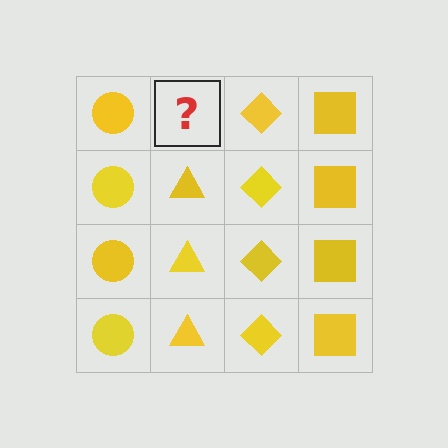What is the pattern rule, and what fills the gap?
The rule is that each column has a consistent shape. The gap should be filled with a yellow triangle.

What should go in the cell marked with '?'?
The missing cell should contain a yellow triangle.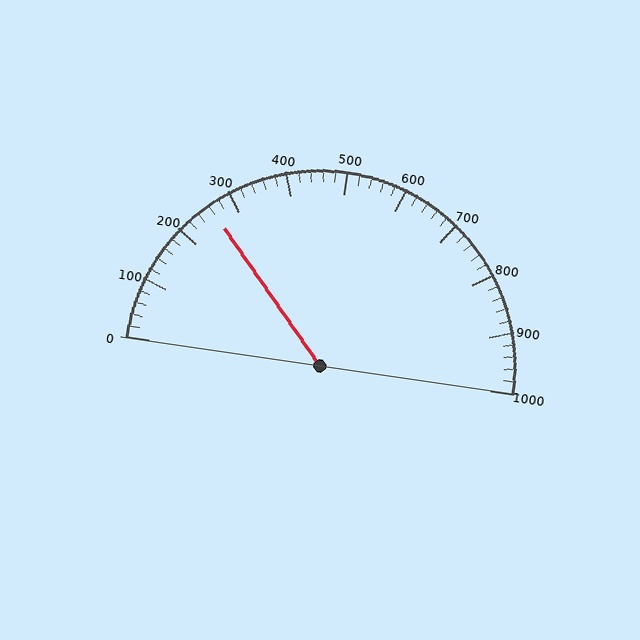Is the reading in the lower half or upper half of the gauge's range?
The reading is in the lower half of the range (0 to 1000).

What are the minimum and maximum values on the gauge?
The gauge ranges from 0 to 1000.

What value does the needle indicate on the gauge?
The needle indicates approximately 260.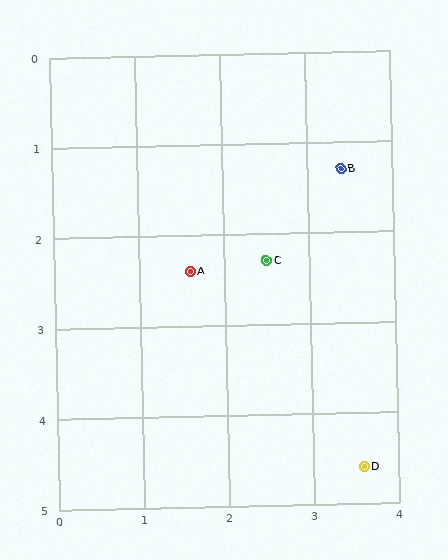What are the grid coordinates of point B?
Point B is at approximately (3.4, 1.3).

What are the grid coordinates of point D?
Point D is at approximately (3.6, 4.6).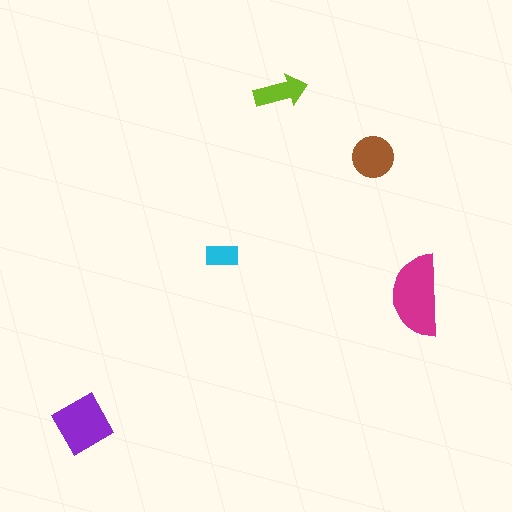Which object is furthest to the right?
The magenta semicircle is rightmost.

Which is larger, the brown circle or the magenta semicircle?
The magenta semicircle.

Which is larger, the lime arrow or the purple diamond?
The purple diamond.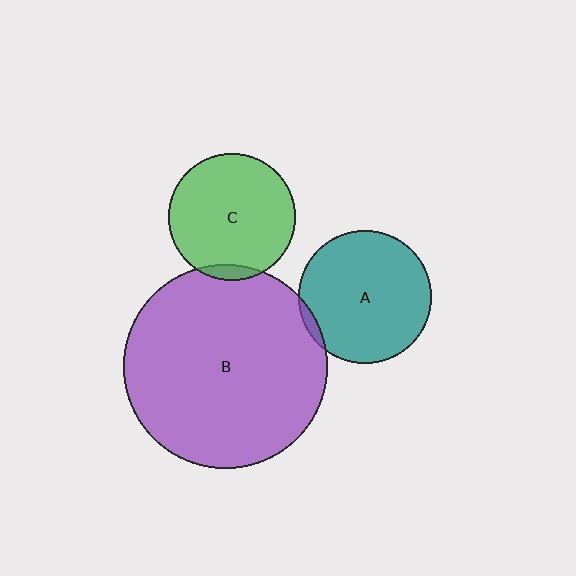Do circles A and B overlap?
Yes.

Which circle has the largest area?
Circle B (purple).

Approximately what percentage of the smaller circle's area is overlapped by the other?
Approximately 5%.